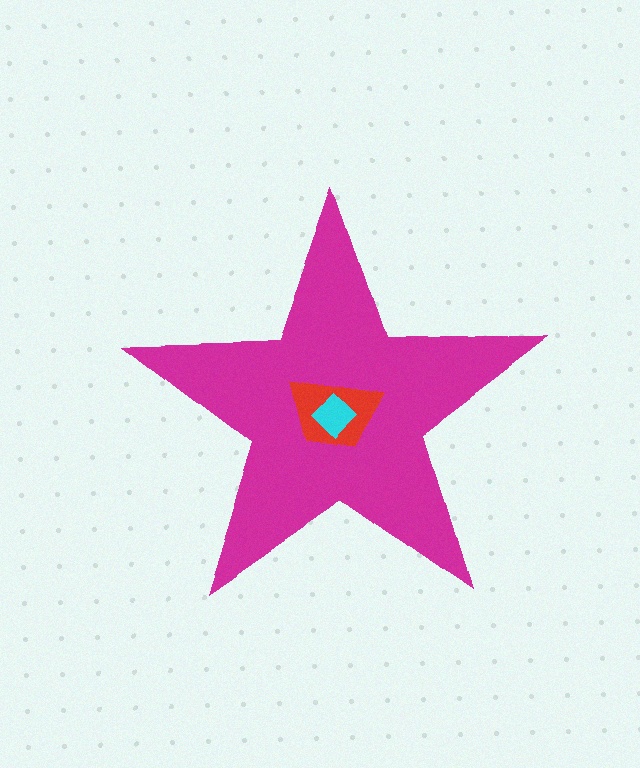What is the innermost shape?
The cyan diamond.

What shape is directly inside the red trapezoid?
The cyan diamond.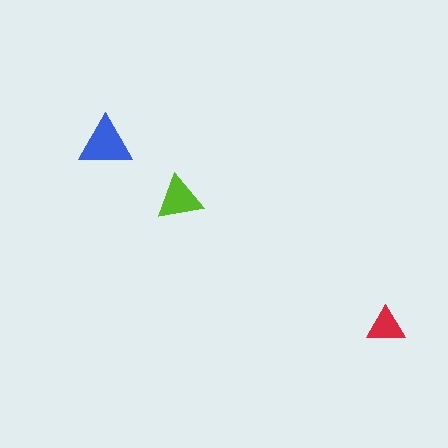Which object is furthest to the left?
The blue triangle is leftmost.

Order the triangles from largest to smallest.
the blue one, the lime one, the red one.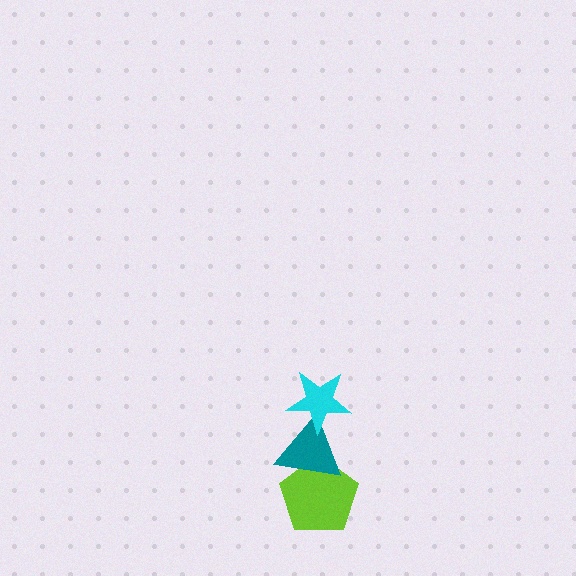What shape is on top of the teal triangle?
The cyan star is on top of the teal triangle.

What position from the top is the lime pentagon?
The lime pentagon is 3rd from the top.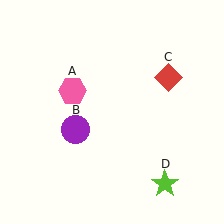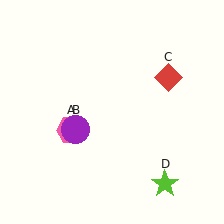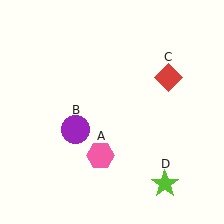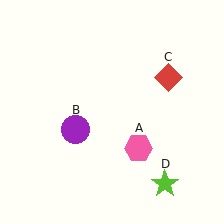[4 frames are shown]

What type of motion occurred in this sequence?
The pink hexagon (object A) rotated counterclockwise around the center of the scene.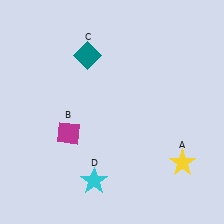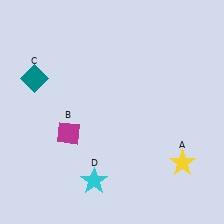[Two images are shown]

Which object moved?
The teal diamond (C) moved left.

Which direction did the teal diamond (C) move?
The teal diamond (C) moved left.